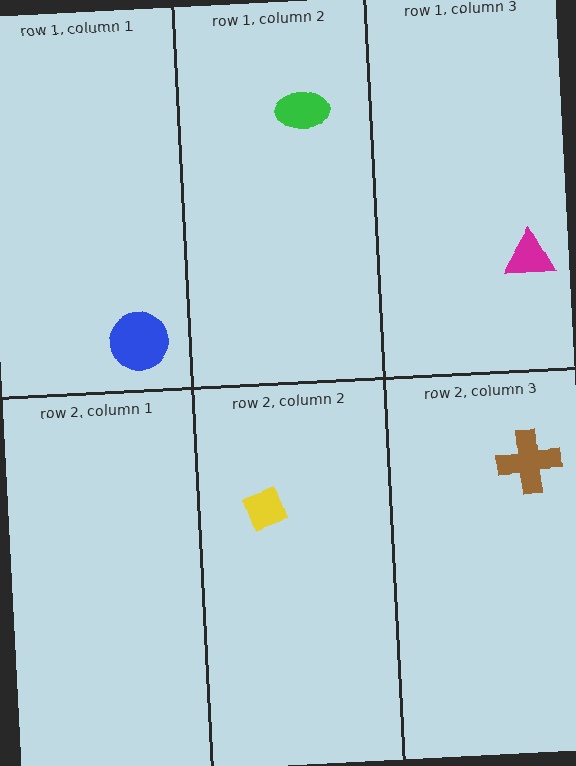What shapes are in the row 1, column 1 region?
The blue circle.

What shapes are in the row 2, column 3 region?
The brown cross.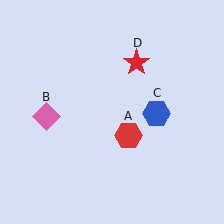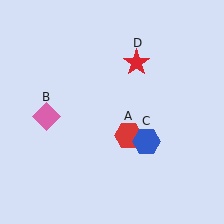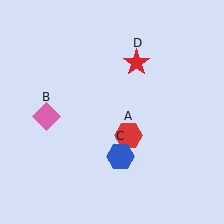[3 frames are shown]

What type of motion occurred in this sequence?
The blue hexagon (object C) rotated clockwise around the center of the scene.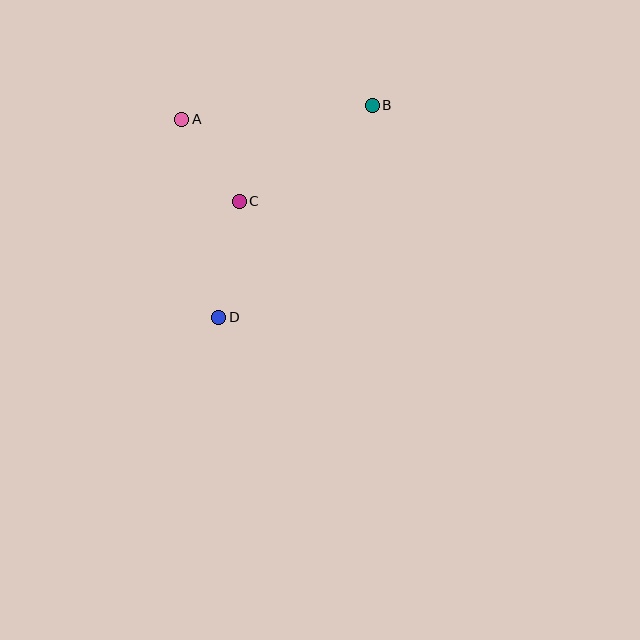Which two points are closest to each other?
Points A and C are closest to each other.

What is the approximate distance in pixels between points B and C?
The distance between B and C is approximately 164 pixels.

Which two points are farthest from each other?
Points B and D are farthest from each other.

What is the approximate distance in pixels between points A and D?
The distance between A and D is approximately 202 pixels.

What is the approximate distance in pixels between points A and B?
The distance between A and B is approximately 191 pixels.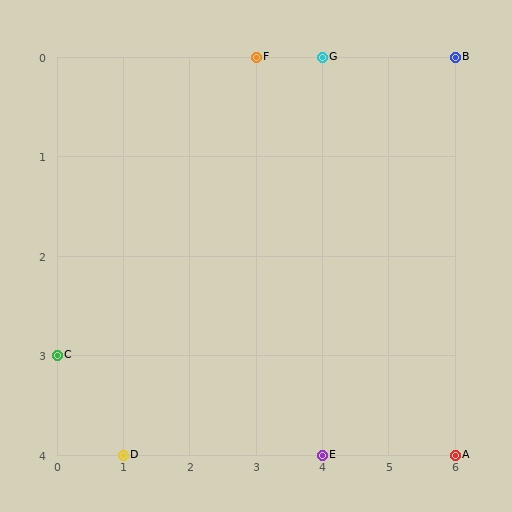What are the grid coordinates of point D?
Point D is at grid coordinates (1, 4).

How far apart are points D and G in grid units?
Points D and G are 3 columns and 4 rows apart (about 5.0 grid units diagonally).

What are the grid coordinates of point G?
Point G is at grid coordinates (4, 0).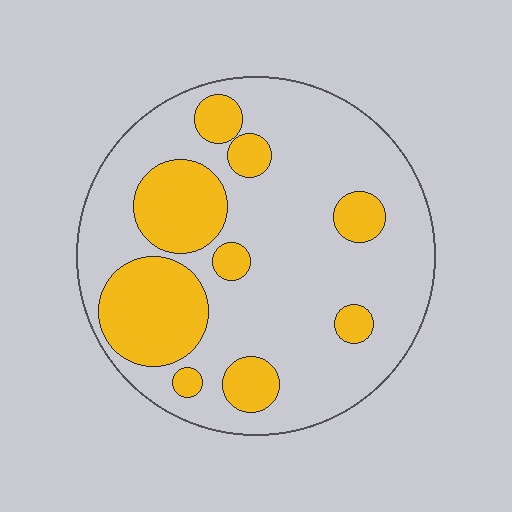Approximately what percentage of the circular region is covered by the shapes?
Approximately 30%.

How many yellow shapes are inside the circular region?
9.